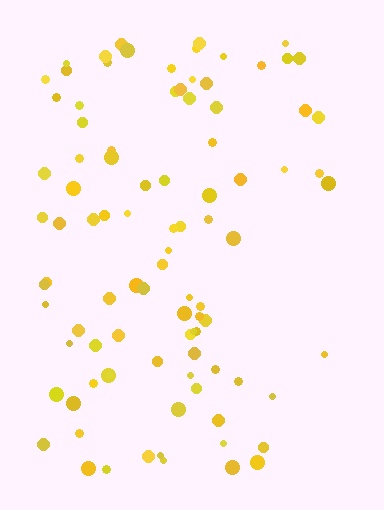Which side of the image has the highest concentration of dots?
The left.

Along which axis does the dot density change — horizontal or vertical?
Horizontal.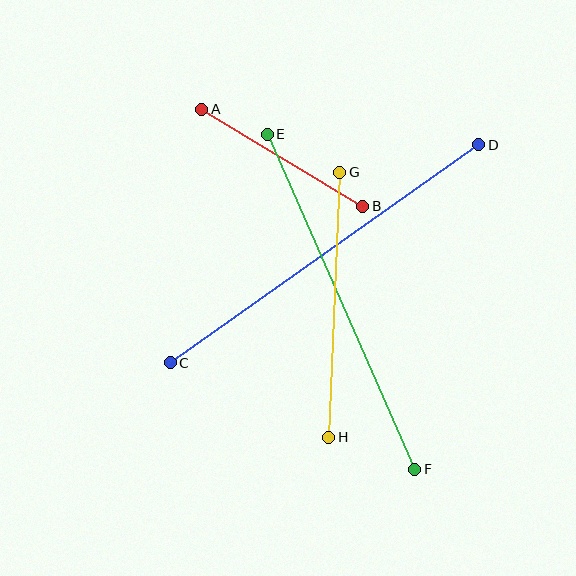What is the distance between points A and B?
The distance is approximately 188 pixels.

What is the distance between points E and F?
The distance is approximately 366 pixels.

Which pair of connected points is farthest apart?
Points C and D are farthest apart.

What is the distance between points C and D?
The distance is approximately 378 pixels.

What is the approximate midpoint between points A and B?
The midpoint is at approximately (282, 158) pixels.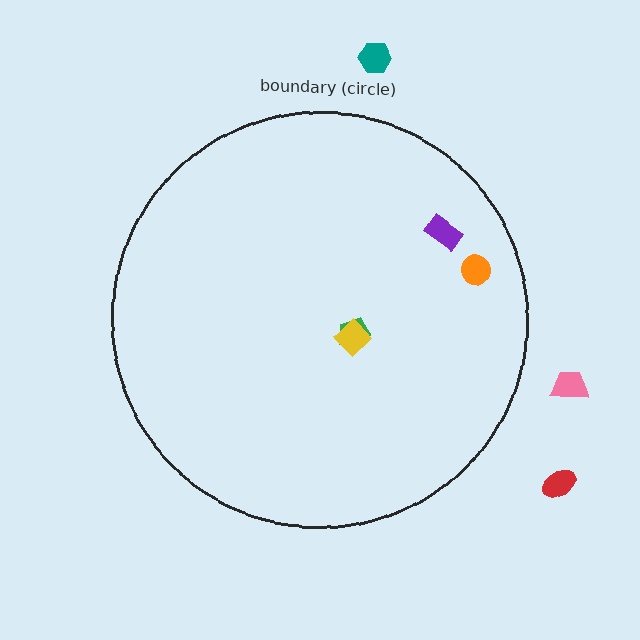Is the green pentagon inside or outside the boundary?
Inside.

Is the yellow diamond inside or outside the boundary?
Inside.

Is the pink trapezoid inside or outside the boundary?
Outside.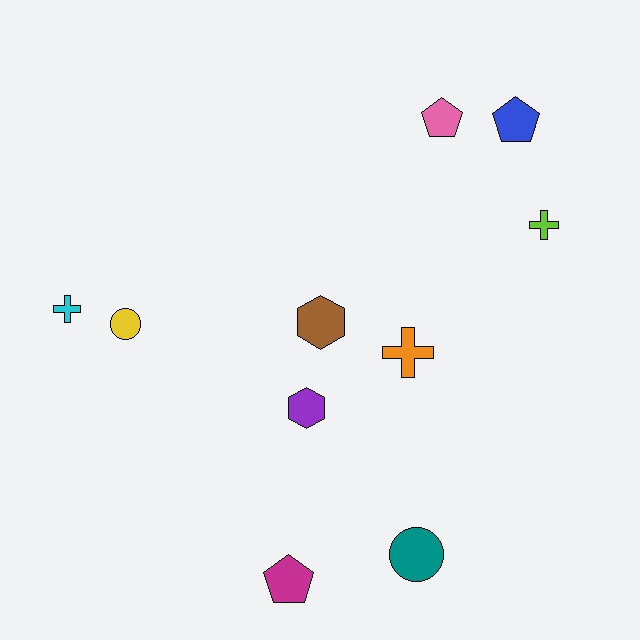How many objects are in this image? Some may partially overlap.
There are 10 objects.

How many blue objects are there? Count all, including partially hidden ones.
There is 1 blue object.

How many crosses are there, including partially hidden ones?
There are 3 crosses.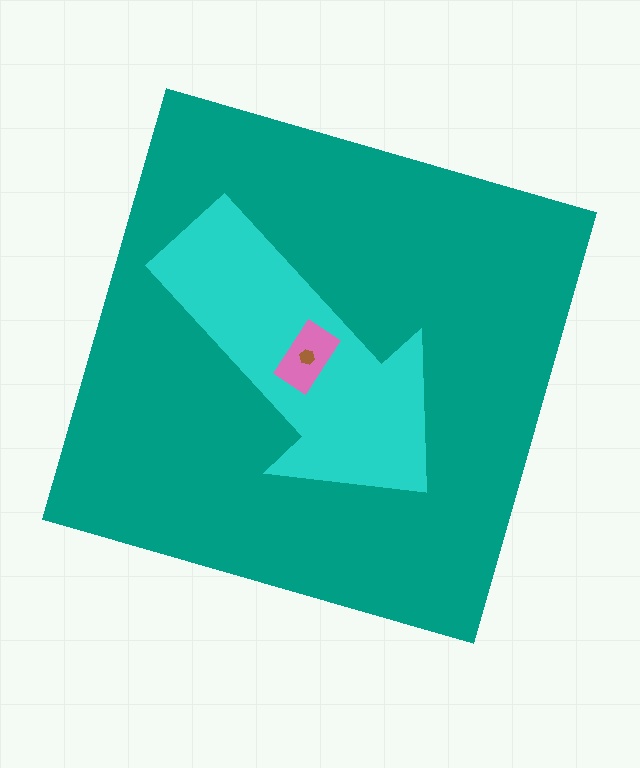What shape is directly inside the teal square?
The cyan arrow.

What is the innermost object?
The brown hexagon.